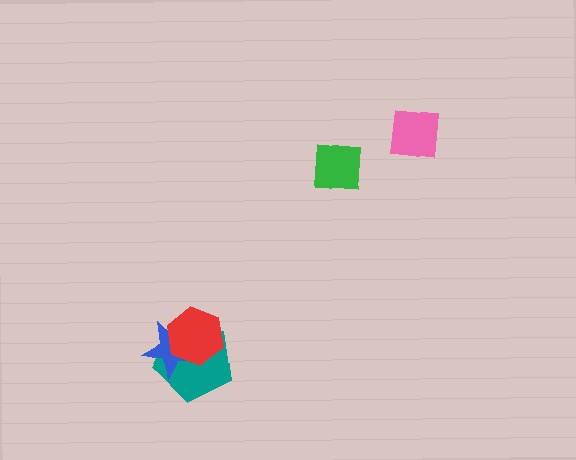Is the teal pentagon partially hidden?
Yes, it is partially covered by another shape.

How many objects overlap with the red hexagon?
2 objects overlap with the red hexagon.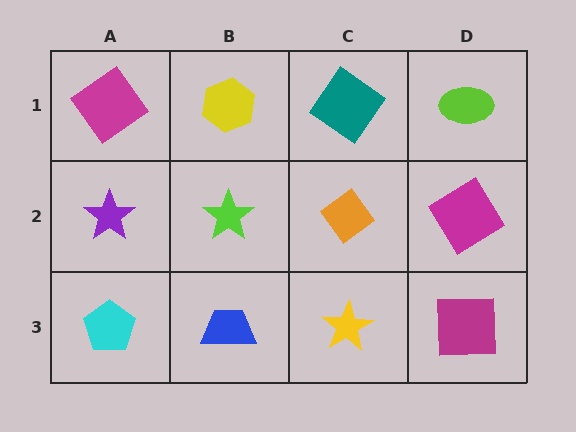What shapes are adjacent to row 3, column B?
A lime star (row 2, column B), a cyan pentagon (row 3, column A), a yellow star (row 3, column C).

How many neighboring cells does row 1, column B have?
3.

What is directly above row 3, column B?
A lime star.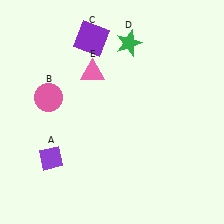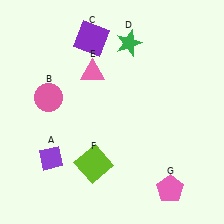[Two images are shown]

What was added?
A lime square (F), a pink pentagon (G) were added in Image 2.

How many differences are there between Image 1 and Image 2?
There are 2 differences between the two images.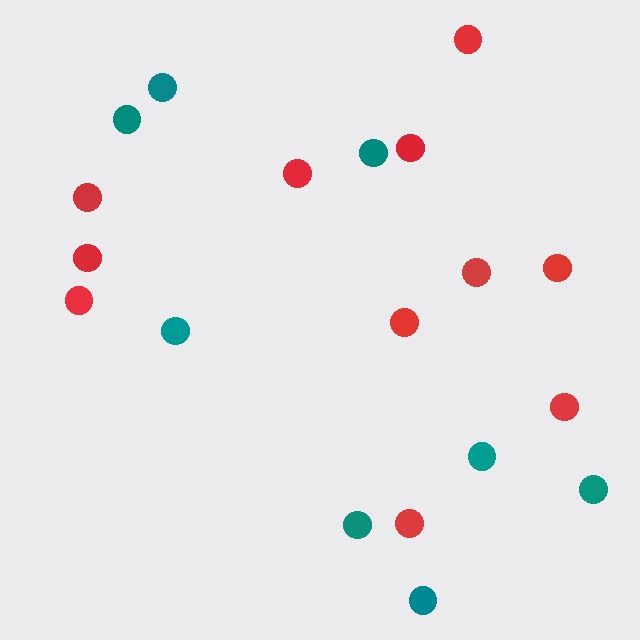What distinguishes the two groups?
There are 2 groups: one group of red circles (11) and one group of teal circles (8).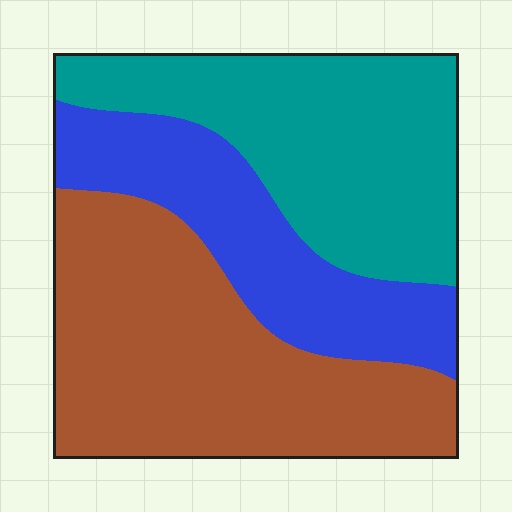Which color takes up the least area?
Blue, at roughly 25%.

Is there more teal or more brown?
Brown.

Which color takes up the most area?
Brown, at roughly 40%.